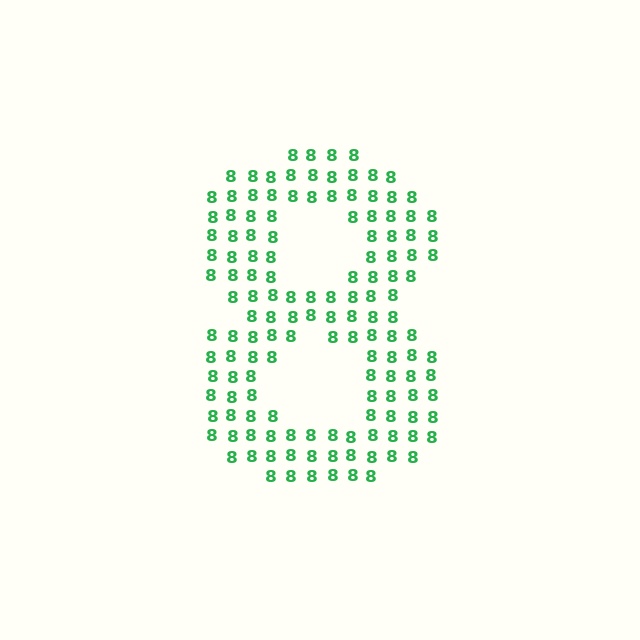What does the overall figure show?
The overall figure shows the digit 8.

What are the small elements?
The small elements are digit 8's.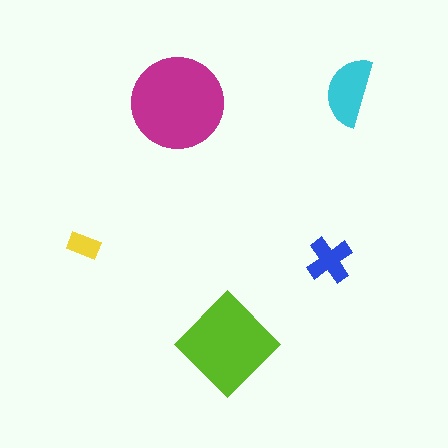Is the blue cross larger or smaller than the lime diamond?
Smaller.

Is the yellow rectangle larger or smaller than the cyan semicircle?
Smaller.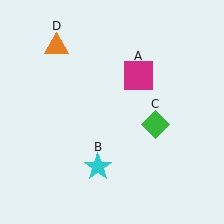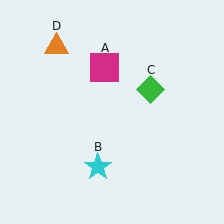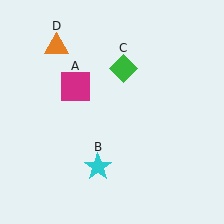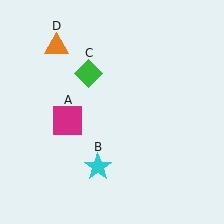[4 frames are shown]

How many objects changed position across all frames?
2 objects changed position: magenta square (object A), green diamond (object C).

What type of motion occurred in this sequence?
The magenta square (object A), green diamond (object C) rotated counterclockwise around the center of the scene.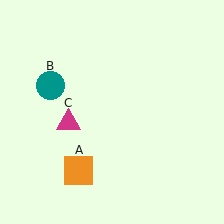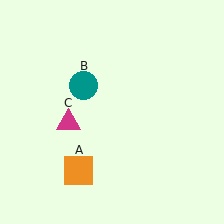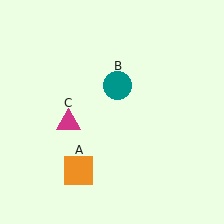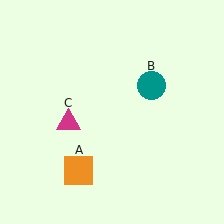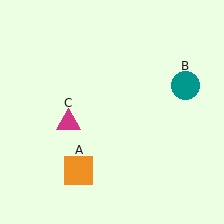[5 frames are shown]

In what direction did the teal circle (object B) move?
The teal circle (object B) moved right.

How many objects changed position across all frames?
1 object changed position: teal circle (object B).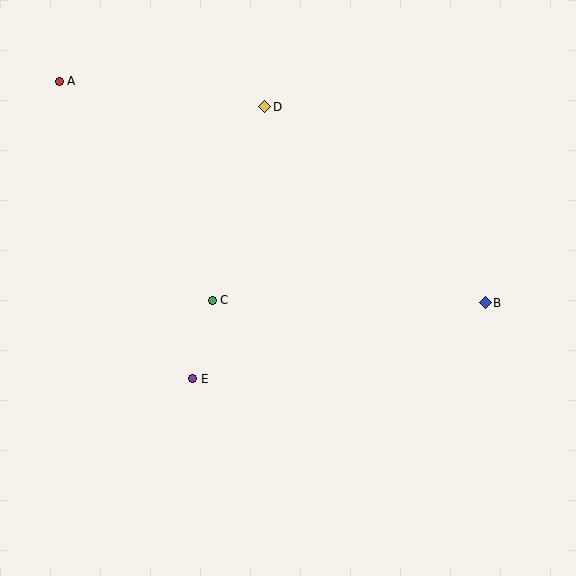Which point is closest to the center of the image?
Point C at (212, 300) is closest to the center.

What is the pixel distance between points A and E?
The distance between A and E is 326 pixels.